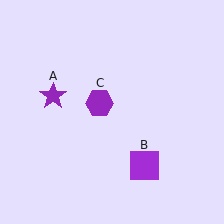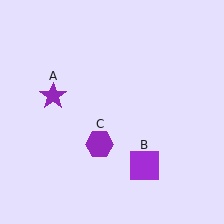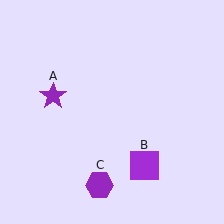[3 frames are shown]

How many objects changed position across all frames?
1 object changed position: purple hexagon (object C).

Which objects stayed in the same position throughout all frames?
Purple star (object A) and purple square (object B) remained stationary.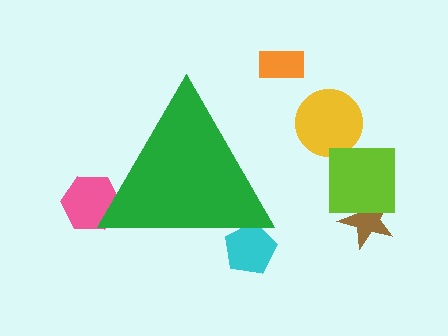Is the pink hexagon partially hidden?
Yes, the pink hexagon is partially hidden behind the green triangle.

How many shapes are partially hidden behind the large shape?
2 shapes are partially hidden.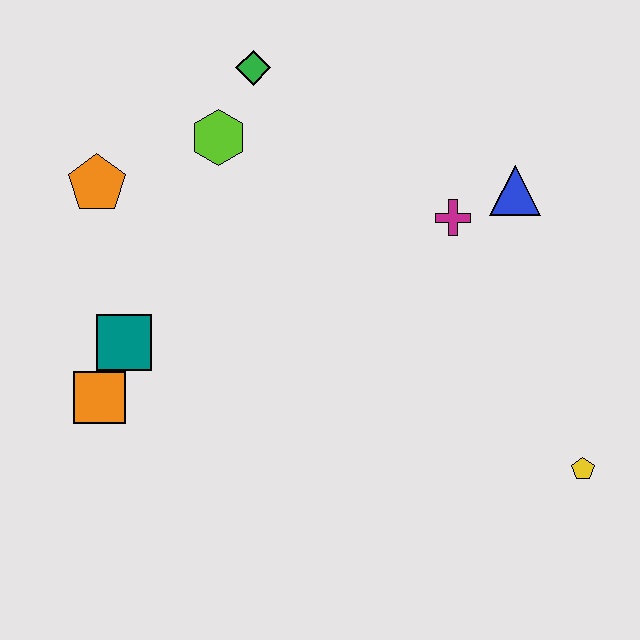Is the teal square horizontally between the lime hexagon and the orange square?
Yes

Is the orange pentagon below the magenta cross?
No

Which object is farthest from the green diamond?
The yellow pentagon is farthest from the green diamond.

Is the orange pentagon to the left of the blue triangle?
Yes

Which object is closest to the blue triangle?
The magenta cross is closest to the blue triangle.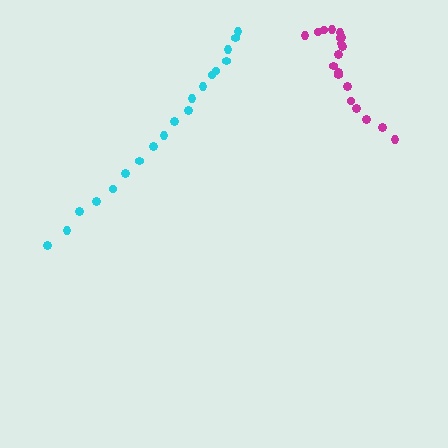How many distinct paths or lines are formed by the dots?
There are 2 distinct paths.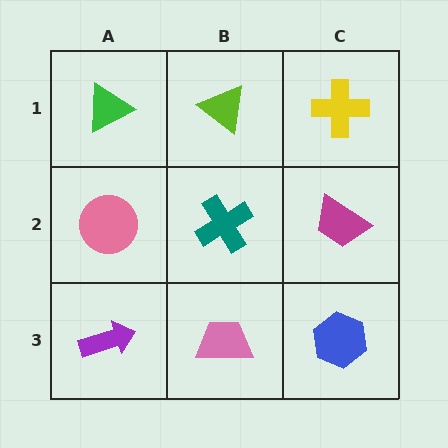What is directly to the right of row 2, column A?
A teal cross.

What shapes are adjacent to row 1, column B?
A teal cross (row 2, column B), a green triangle (row 1, column A), a yellow cross (row 1, column C).